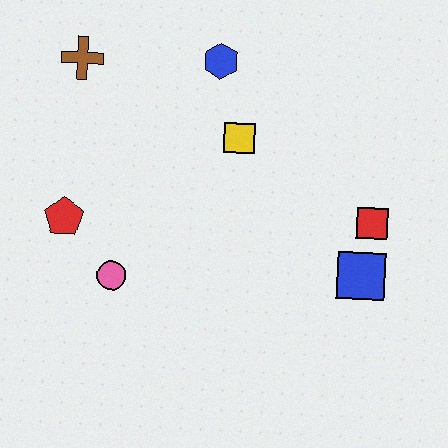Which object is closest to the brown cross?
The blue hexagon is closest to the brown cross.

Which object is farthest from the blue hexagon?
The blue square is farthest from the blue hexagon.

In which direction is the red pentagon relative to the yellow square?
The red pentagon is to the left of the yellow square.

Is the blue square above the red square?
No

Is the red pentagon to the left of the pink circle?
Yes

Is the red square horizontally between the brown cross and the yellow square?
No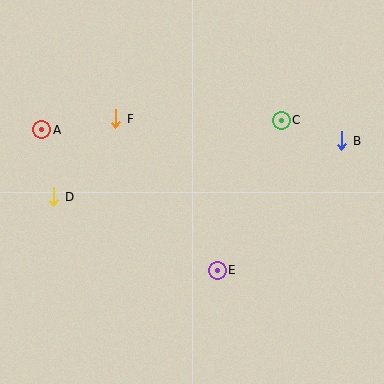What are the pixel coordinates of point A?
Point A is at (42, 130).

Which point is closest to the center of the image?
Point E at (217, 270) is closest to the center.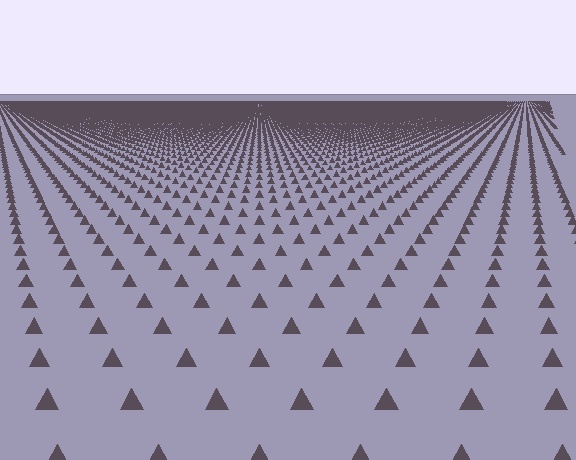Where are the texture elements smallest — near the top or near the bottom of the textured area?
Near the top.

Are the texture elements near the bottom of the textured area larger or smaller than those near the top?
Larger. Near the bottom, elements are closer to the viewer and appear at a bigger on-screen size.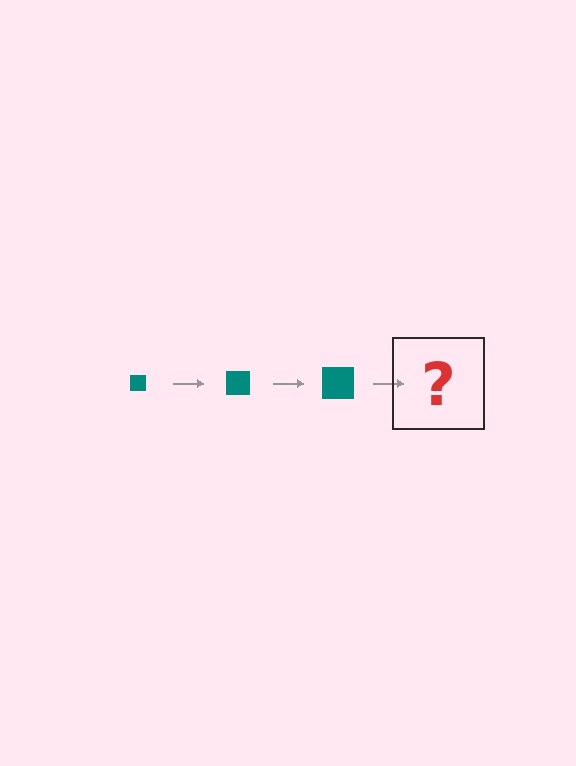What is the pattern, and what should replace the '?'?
The pattern is that the square gets progressively larger each step. The '?' should be a teal square, larger than the previous one.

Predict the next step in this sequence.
The next step is a teal square, larger than the previous one.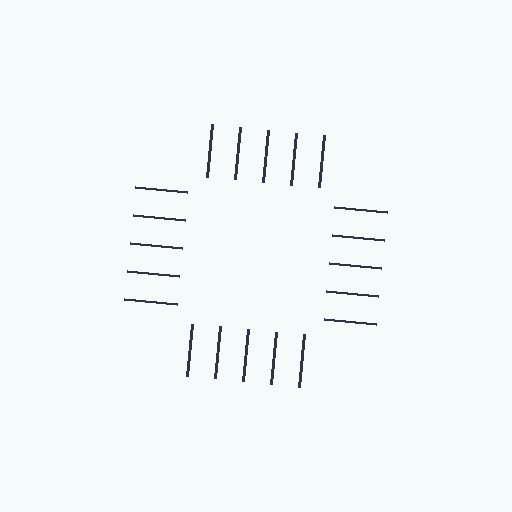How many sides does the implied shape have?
4 sides — the line-ends trace a square.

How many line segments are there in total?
20 — 5 along each of the 4 edges.